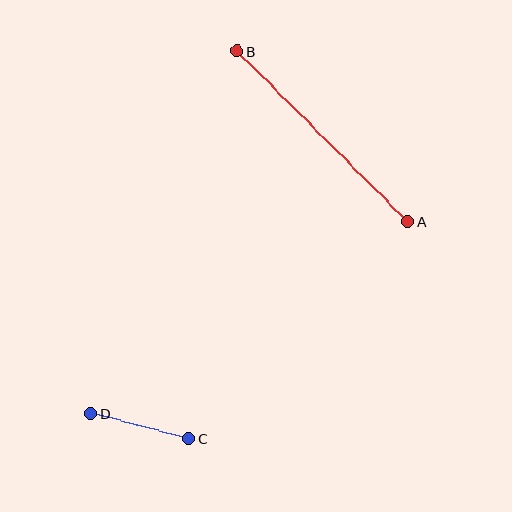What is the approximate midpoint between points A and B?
The midpoint is at approximately (322, 136) pixels.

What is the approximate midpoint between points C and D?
The midpoint is at approximately (140, 426) pixels.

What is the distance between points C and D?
The distance is approximately 102 pixels.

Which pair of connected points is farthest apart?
Points A and B are farthest apart.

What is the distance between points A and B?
The distance is approximately 242 pixels.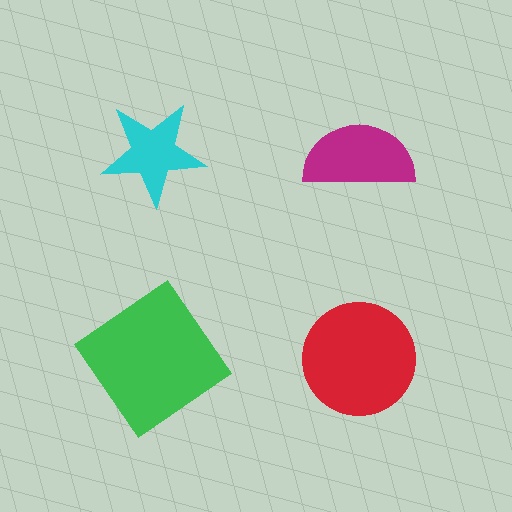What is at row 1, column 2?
A magenta semicircle.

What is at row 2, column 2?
A red circle.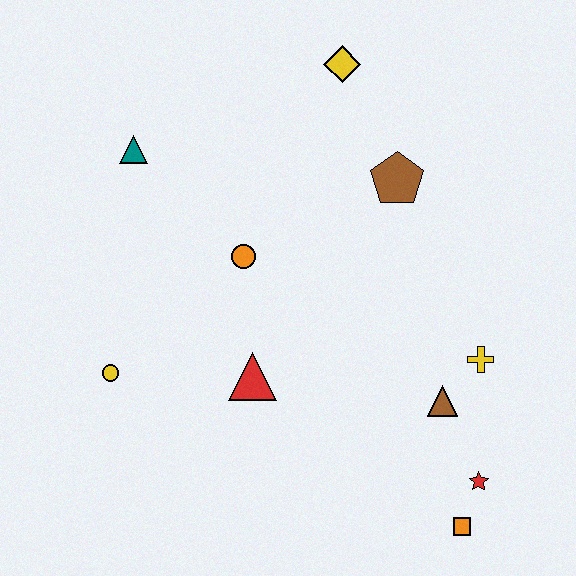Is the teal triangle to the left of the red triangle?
Yes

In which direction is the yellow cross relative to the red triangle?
The yellow cross is to the right of the red triangle.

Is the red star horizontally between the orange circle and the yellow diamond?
No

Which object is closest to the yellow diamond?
The brown pentagon is closest to the yellow diamond.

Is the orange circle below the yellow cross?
No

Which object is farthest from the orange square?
The teal triangle is farthest from the orange square.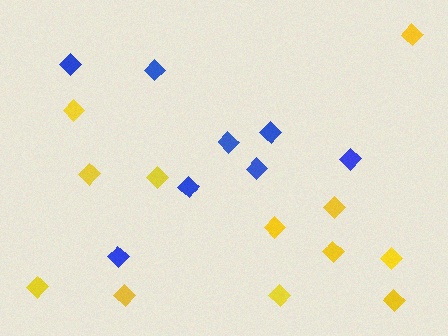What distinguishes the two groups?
There are 2 groups: one group of blue diamonds (8) and one group of yellow diamonds (12).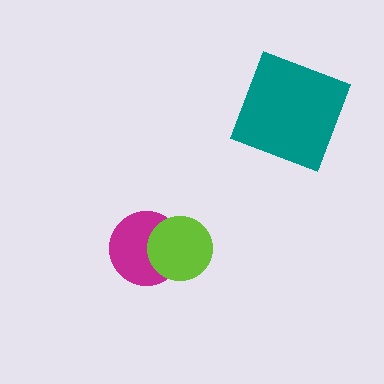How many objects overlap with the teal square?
0 objects overlap with the teal square.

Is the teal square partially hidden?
No, no other shape covers it.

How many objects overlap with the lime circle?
1 object overlaps with the lime circle.